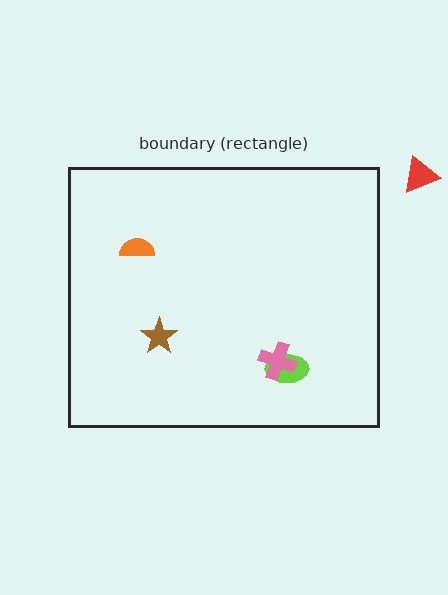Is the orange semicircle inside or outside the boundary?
Inside.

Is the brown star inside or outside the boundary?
Inside.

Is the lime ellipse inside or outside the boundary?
Inside.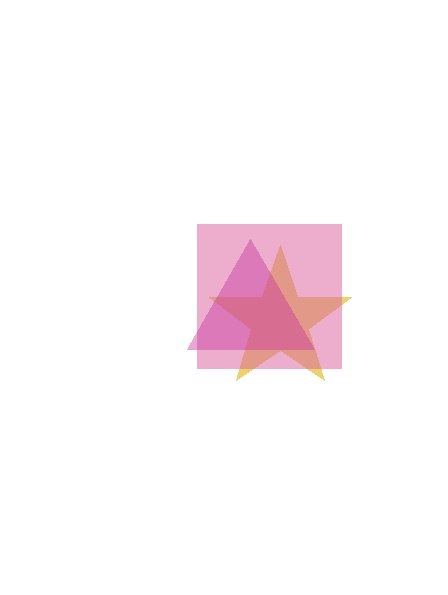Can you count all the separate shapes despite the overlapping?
Yes, there are 3 separate shapes.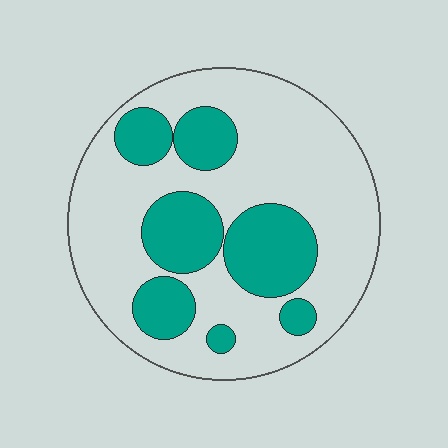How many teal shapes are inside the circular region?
7.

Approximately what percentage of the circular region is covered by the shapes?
Approximately 30%.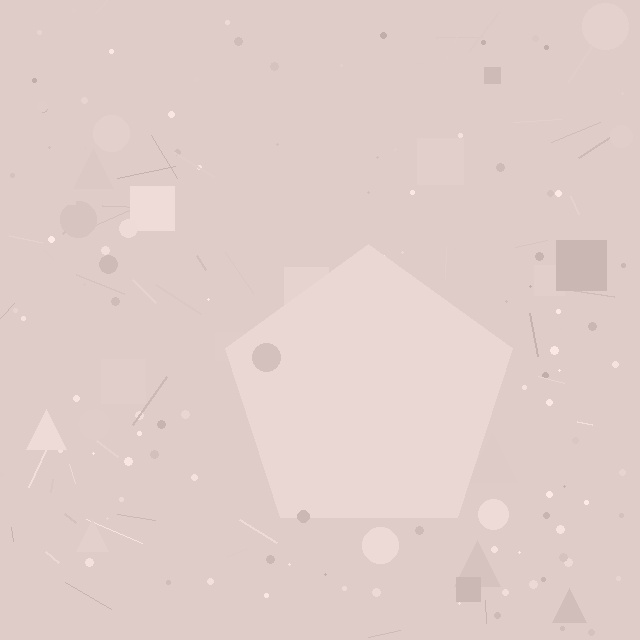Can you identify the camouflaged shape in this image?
The camouflaged shape is a pentagon.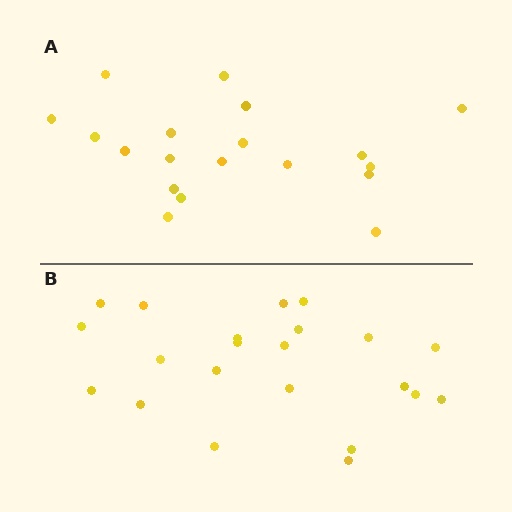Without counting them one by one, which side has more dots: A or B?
Region B (the bottom region) has more dots.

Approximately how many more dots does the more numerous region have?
Region B has just a few more — roughly 2 or 3 more dots than region A.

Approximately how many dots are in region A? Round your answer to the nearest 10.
About 20 dots. (The exact count is 19, which rounds to 20.)